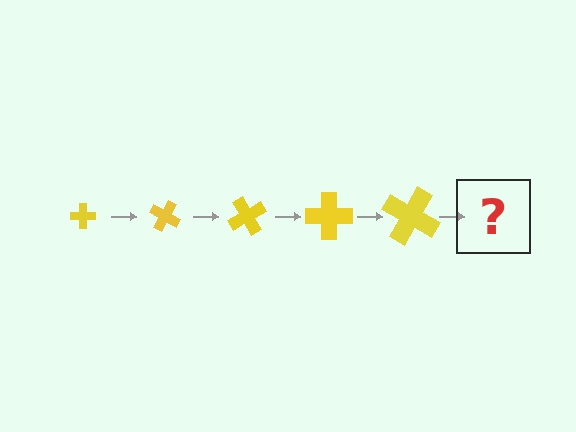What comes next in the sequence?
The next element should be a cross, larger than the previous one and rotated 150 degrees from the start.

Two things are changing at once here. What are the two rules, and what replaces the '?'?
The two rules are that the cross grows larger each step and it rotates 30 degrees each step. The '?' should be a cross, larger than the previous one and rotated 150 degrees from the start.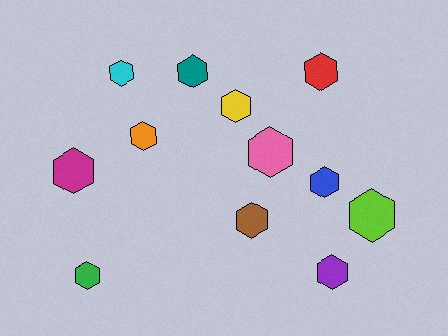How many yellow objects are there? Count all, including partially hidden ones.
There is 1 yellow object.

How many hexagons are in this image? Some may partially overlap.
There are 12 hexagons.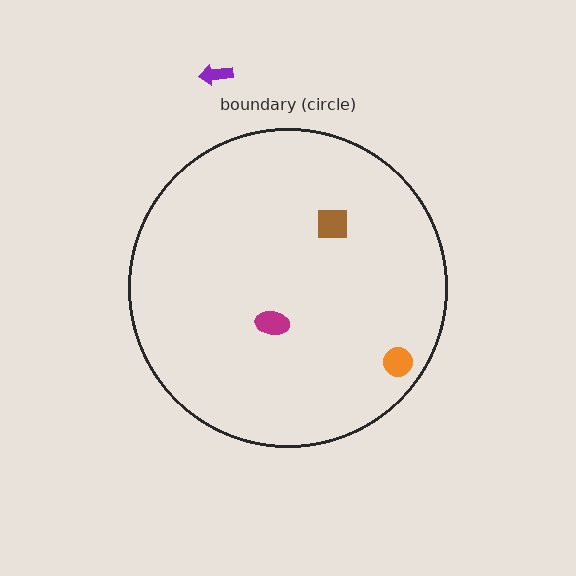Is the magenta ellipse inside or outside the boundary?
Inside.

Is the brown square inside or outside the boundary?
Inside.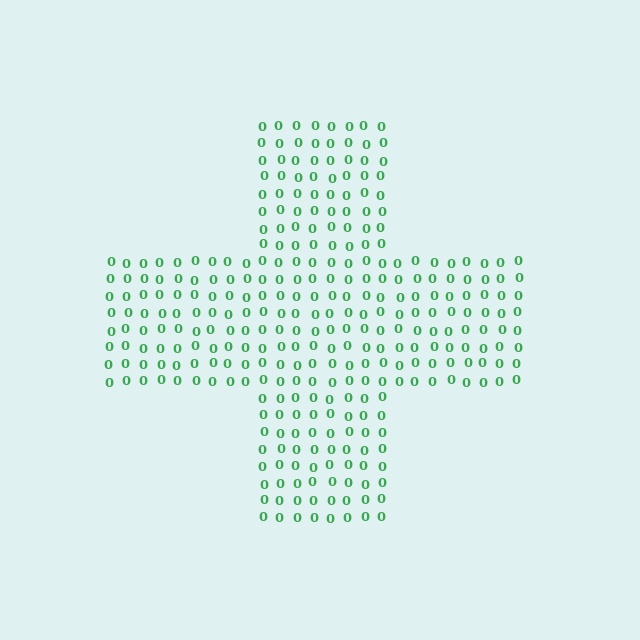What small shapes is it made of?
It is made of small digit 0's.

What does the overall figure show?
The overall figure shows a cross.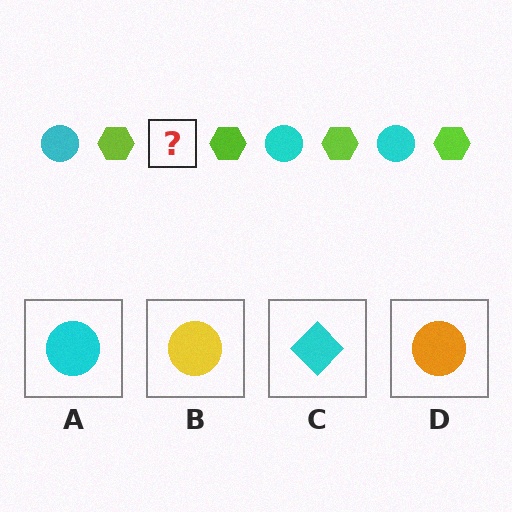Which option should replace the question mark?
Option A.